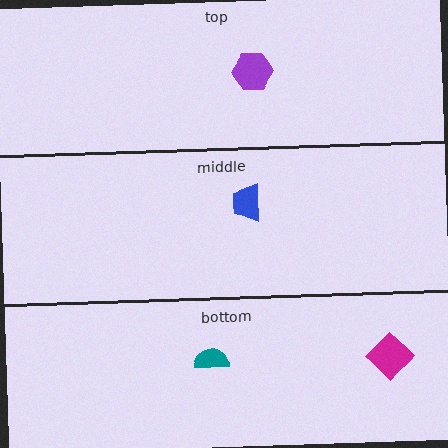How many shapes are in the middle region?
1.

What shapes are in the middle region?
The blue trapezoid.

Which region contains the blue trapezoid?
The middle region.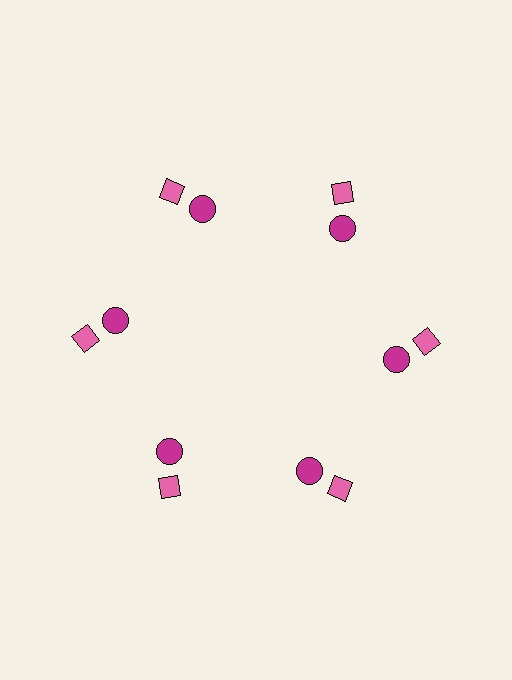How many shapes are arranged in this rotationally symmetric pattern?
There are 12 shapes, arranged in 6 groups of 2.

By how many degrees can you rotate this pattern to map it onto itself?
The pattern maps onto itself every 60 degrees of rotation.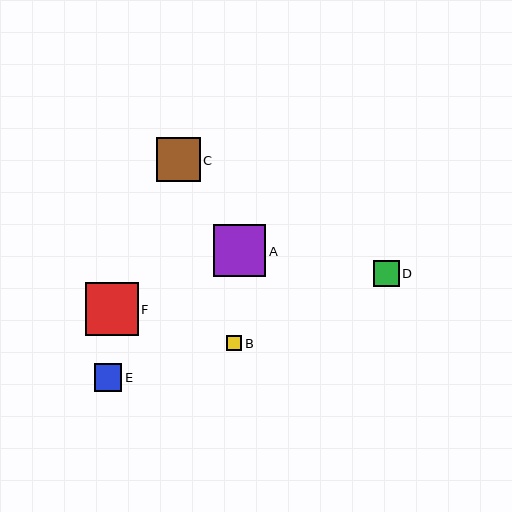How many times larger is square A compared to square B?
Square A is approximately 3.4 times the size of square B.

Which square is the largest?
Square F is the largest with a size of approximately 53 pixels.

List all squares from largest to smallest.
From largest to smallest: F, A, C, E, D, B.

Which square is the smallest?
Square B is the smallest with a size of approximately 16 pixels.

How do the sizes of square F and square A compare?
Square F and square A are approximately the same size.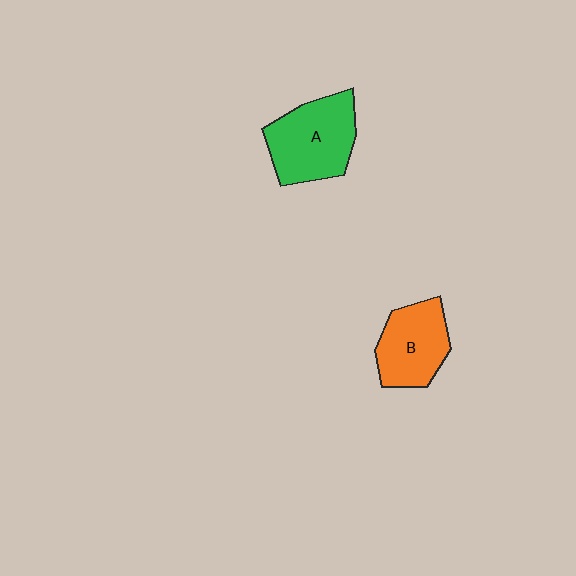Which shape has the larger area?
Shape A (green).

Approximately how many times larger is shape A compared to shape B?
Approximately 1.2 times.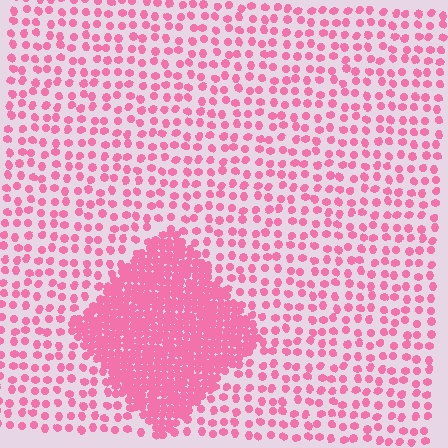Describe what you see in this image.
The image contains small pink elements arranged at two different densities. A diamond-shaped region is visible where the elements are more densely packed than the surrounding area.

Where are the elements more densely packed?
The elements are more densely packed inside the diamond boundary.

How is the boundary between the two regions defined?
The boundary is defined by a change in element density (approximately 3.2x ratio). All elements are the same color, size, and shape.